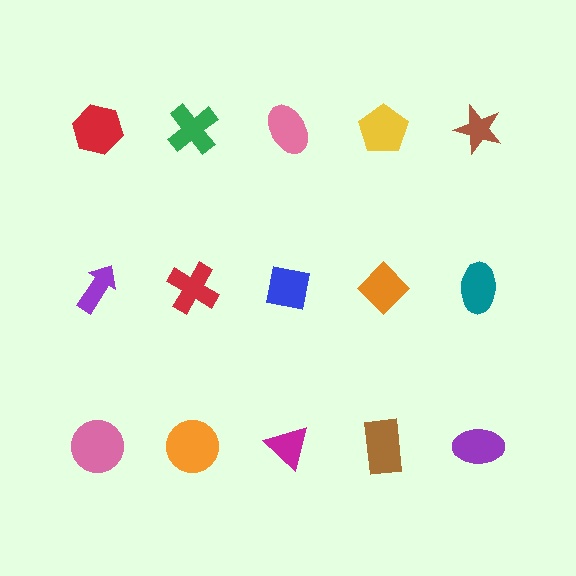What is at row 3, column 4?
A brown rectangle.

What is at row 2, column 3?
A blue square.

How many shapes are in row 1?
5 shapes.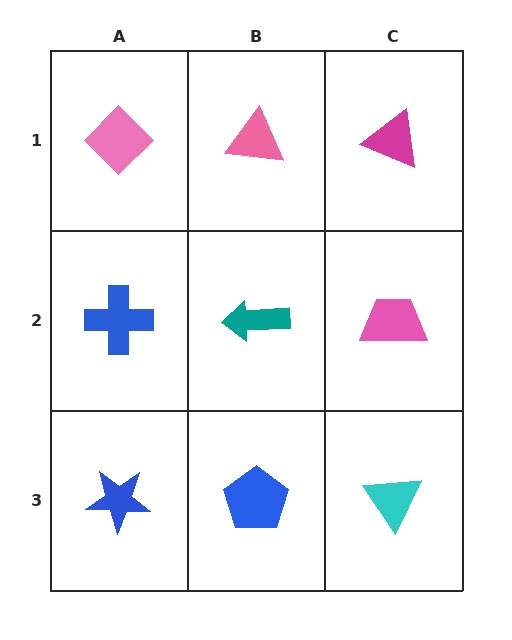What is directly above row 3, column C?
A pink trapezoid.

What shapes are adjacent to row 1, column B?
A teal arrow (row 2, column B), a pink diamond (row 1, column A), a magenta triangle (row 1, column C).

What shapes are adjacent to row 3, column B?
A teal arrow (row 2, column B), a blue star (row 3, column A), a cyan triangle (row 3, column C).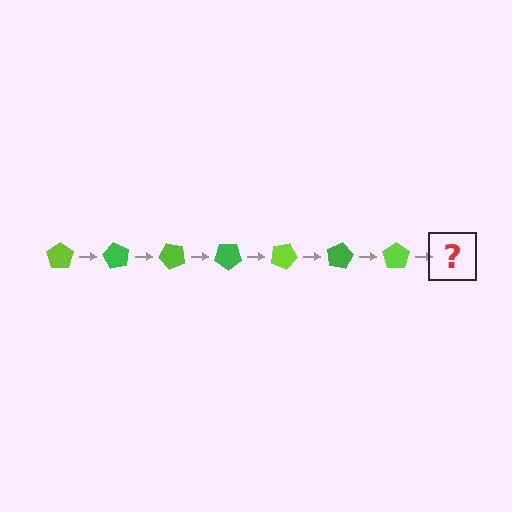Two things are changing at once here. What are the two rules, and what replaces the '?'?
The two rules are that it rotates 60 degrees each step and the color cycles through lime and green. The '?' should be a green pentagon, rotated 420 degrees from the start.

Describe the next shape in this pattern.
It should be a green pentagon, rotated 420 degrees from the start.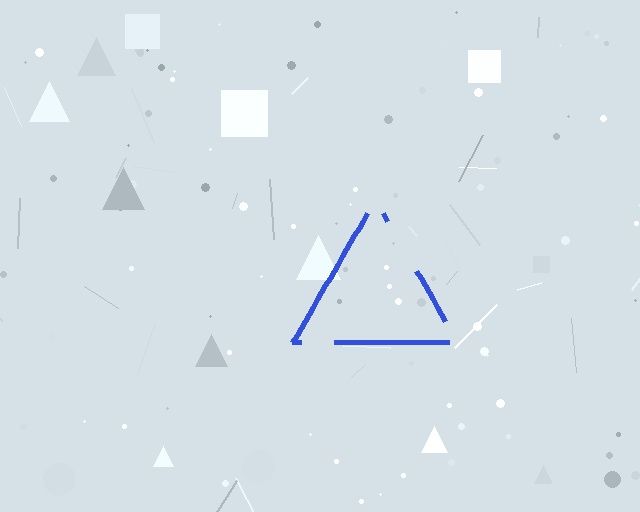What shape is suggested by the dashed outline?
The dashed outline suggests a triangle.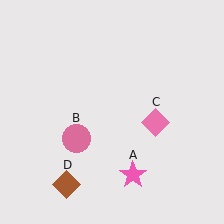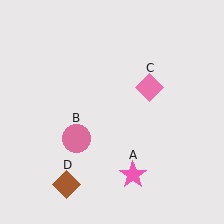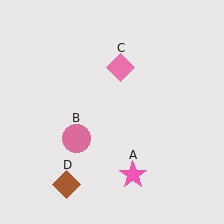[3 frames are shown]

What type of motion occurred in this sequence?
The pink diamond (object C) rotated counterclockwise around the center of the scene.